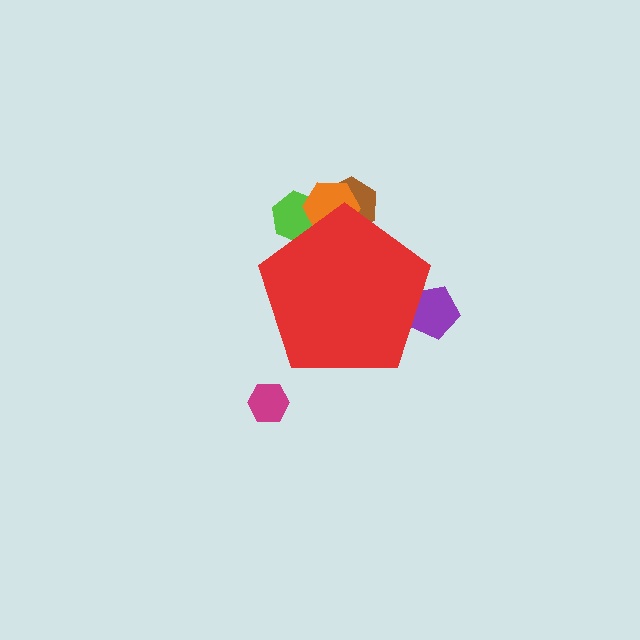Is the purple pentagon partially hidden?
Yes, the purple pentagon is partially hidden behind the red pentagon.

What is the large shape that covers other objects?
A red pentagon.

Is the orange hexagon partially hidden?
Yes, the orange hexagon is partially hidden behind the red pentagon.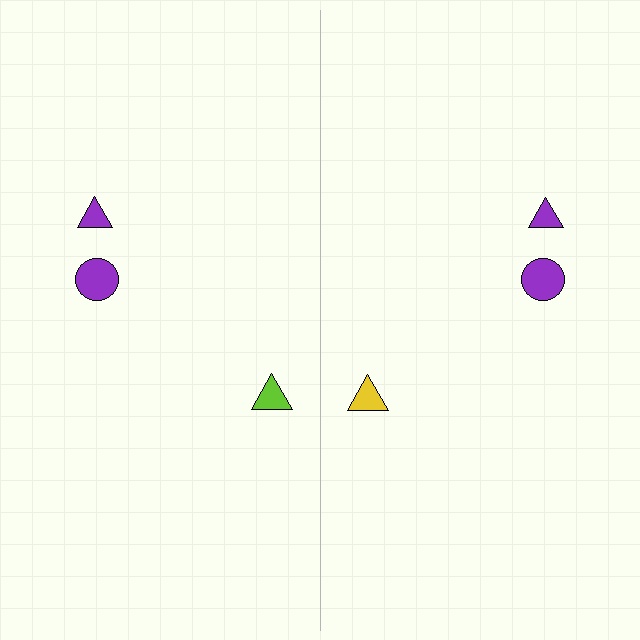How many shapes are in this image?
There are 6 shapes in this image.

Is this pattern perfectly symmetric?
No, the pattern is not perfectly symmetric. The yellow triangle on the right side breaks the symmetry — its mirror counterpart is lime.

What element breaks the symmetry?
The yellow triangle on the right side breaks the symmetry — its mirror counterpart is lime.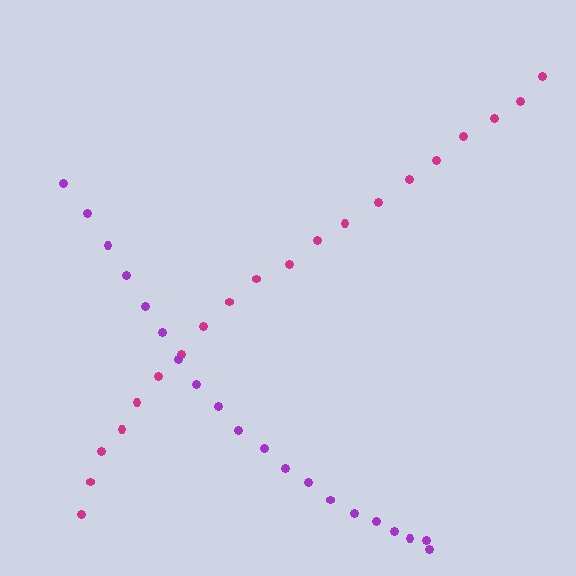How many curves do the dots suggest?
There are 2 distinct paths.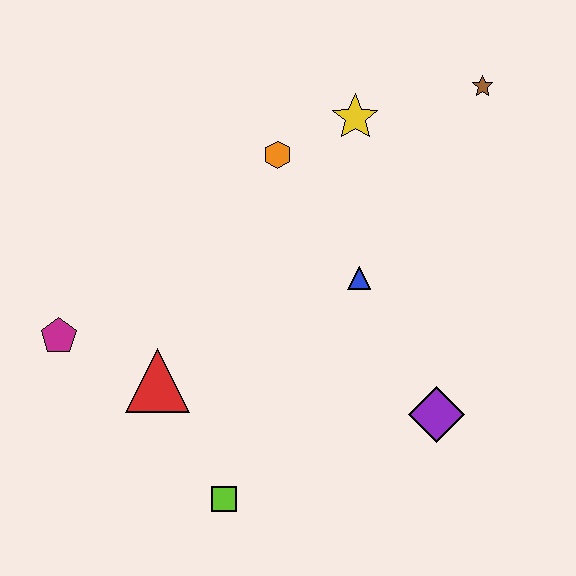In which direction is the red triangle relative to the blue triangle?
The red triangle is to the left of the blue triangle.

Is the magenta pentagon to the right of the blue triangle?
No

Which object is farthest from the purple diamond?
The magenta pentagon is farthest from the purple diamond.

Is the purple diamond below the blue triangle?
Yes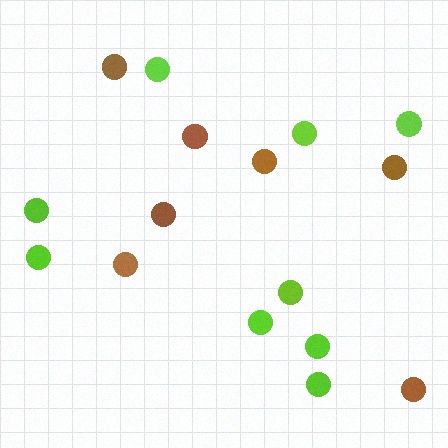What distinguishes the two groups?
There are 2 groups: one group of brown circles (7) and one group of lime circles (9).